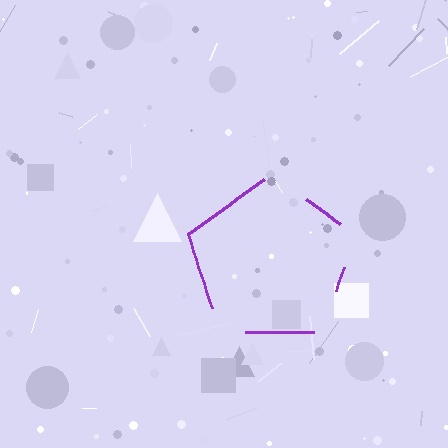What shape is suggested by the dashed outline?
The dashed outline suggests a pentagon.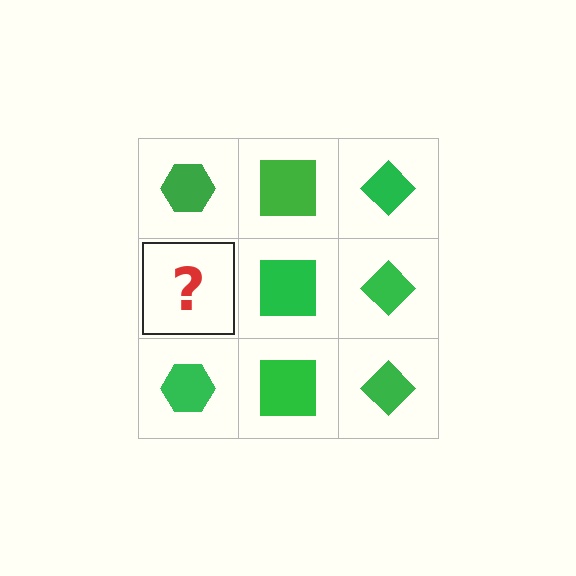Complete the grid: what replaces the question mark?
The question mark should be replaced with a green hexagon.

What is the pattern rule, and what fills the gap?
The rule is that each column has a consistent shape. The gap should be filled with a green hexagon.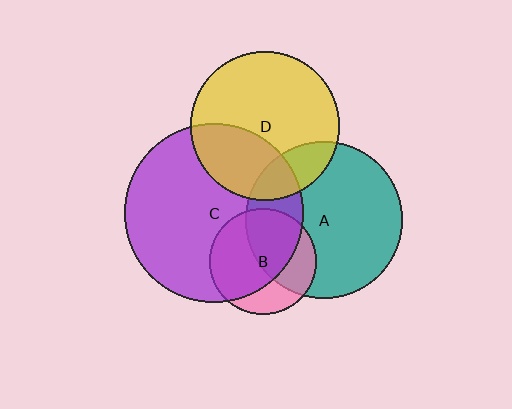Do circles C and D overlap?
Yes.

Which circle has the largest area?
Circle C (purple).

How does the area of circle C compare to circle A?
Approximately 1.3 times.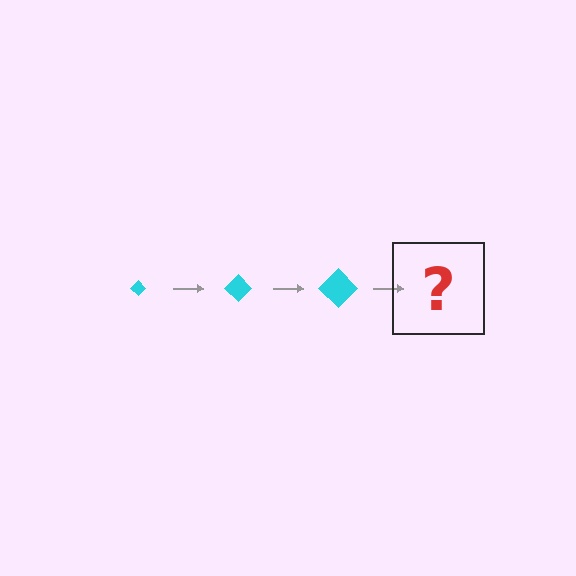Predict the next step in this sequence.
The next step is a cyan diamond, larger than the previous one.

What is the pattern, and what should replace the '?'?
The pattern is that the diamond gets progressively larger each step. The '?' should be a cyan diamond, larger than the previous one.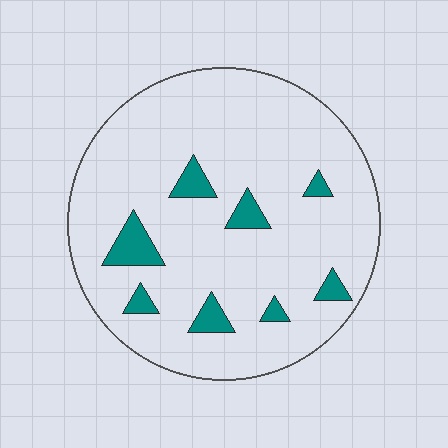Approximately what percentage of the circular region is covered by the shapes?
Approximately 10%.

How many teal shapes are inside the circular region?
8.